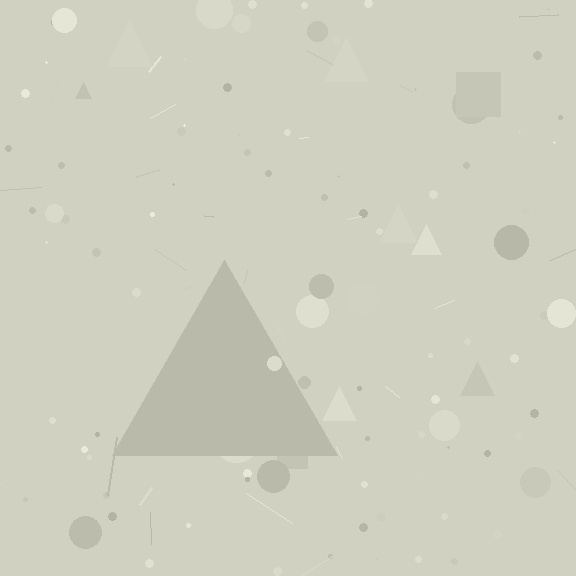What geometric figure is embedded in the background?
A triangle is embedded in the background.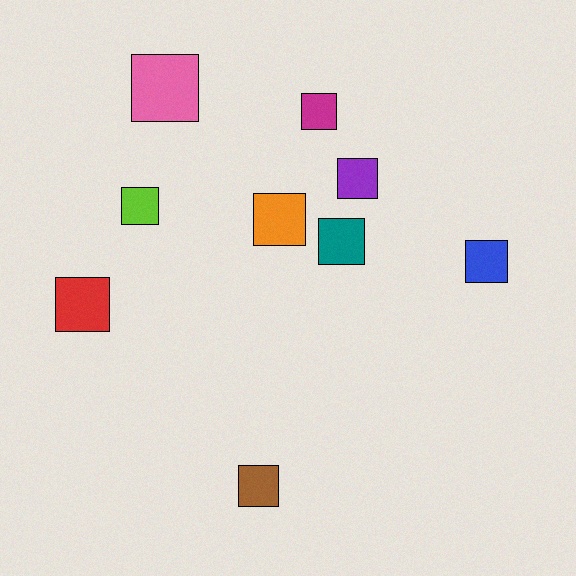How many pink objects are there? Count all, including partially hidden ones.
There is 1 pink object.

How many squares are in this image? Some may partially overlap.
There are 9 squares.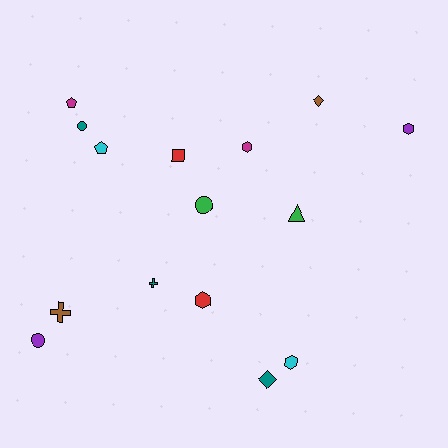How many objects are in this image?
There are 15 objects.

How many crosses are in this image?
There are 2 crosses.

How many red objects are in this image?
There are 2 red objects.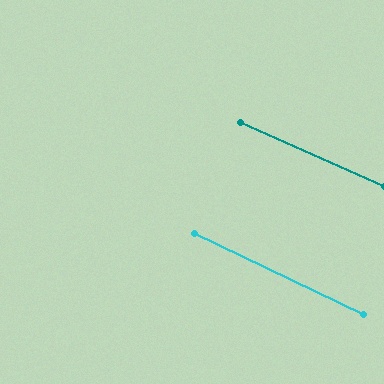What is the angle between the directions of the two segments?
Approximately 1 degree.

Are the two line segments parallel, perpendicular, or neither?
Parallel — their directions differ by only 1.4°.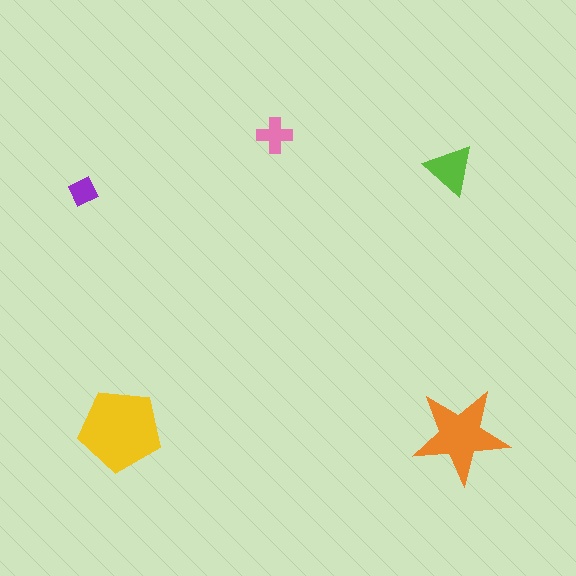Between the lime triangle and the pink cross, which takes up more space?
The lime triangle.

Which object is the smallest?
The purple diamond.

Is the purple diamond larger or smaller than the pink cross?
Smaller.